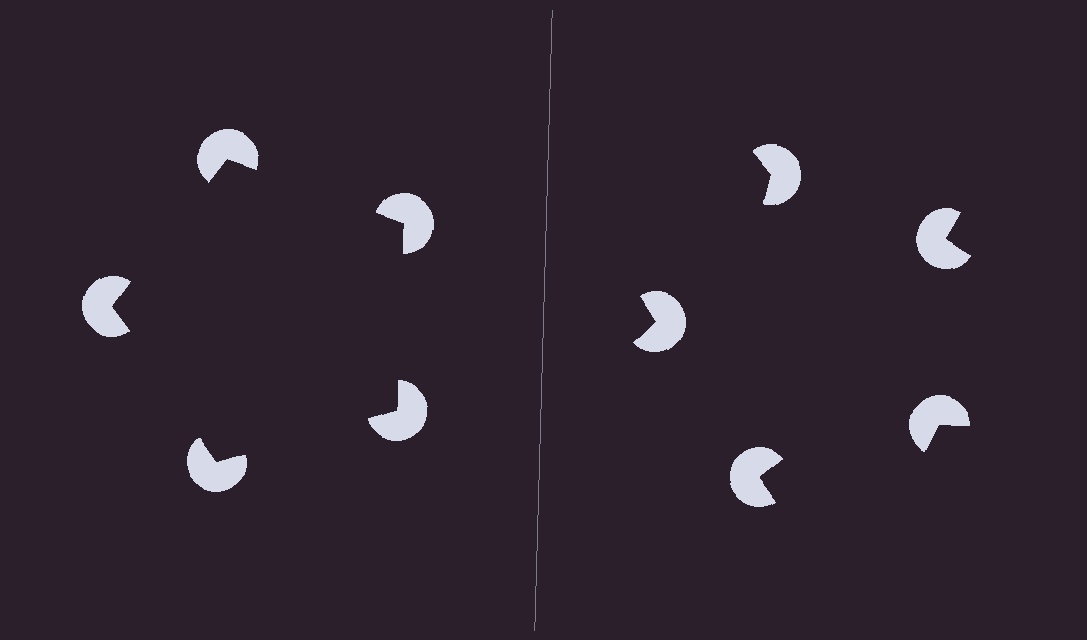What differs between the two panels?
The pac-man discs are positioned identically on both sides; only the wedge orientations differ. On the left they align to a pentagon; on the right they are misaligned.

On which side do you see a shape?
An illusory pentagon appears on the left side. On the right side the wedge cuts are rotated, so no coherent shape forms.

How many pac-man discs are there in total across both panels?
10 — 5 on each side.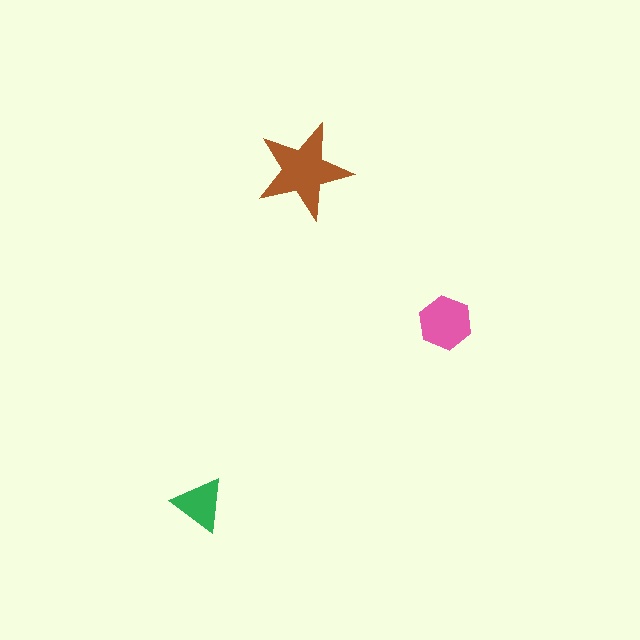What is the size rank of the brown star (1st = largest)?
1st.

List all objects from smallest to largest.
The green triangle, the pink hexagon, the brown star.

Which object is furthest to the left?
The green triangle is leftmost.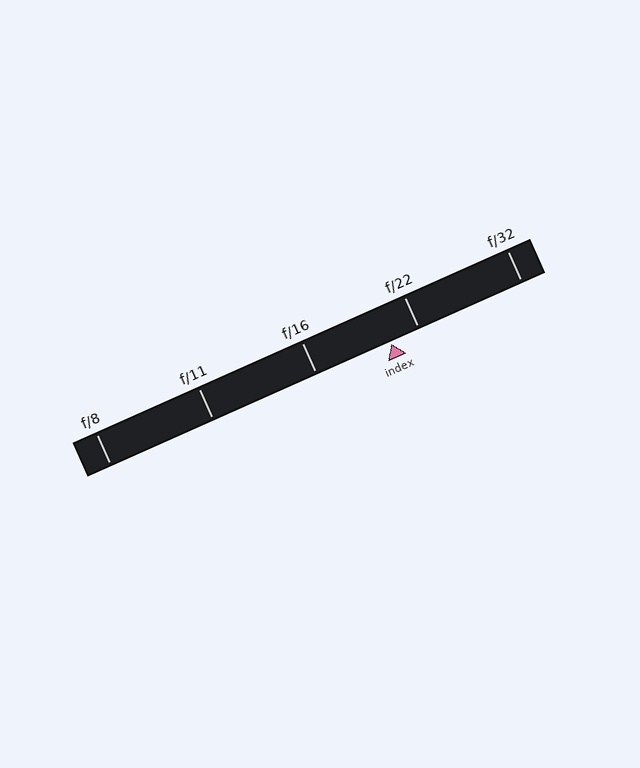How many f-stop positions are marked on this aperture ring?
There are 5 f-stop positions marked.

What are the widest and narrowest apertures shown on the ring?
The widest aperture shown is f/8 and the narrowest is f/32.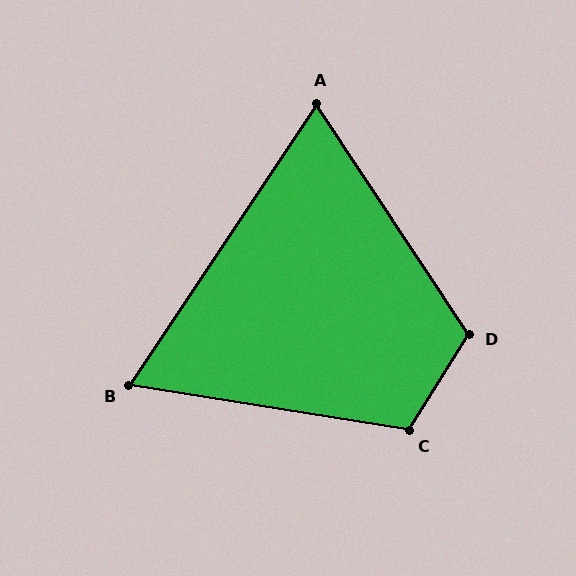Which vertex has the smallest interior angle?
B, at approximately 65 degrees.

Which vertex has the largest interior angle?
D, at approximately 115 degrees.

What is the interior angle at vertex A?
Approximately 67 degrees (acute).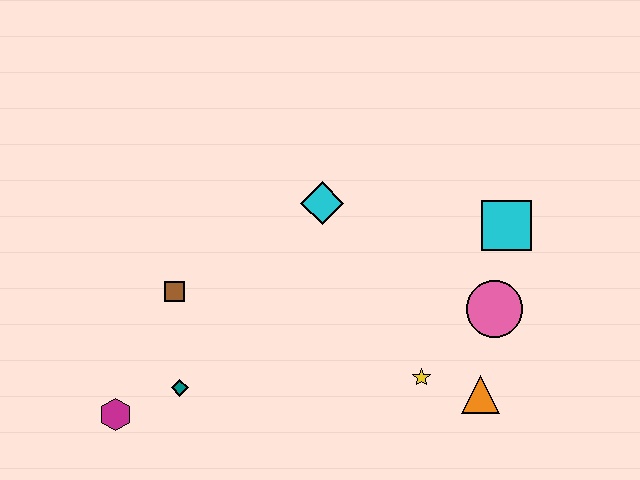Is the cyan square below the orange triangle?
No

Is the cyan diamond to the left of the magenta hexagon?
No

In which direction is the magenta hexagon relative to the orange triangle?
The magenta hexagon is to the left of the orange triangle.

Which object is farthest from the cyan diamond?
The magenta hexagon is farthest from the cyan diamond.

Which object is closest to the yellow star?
The orange triangle is closest to the yellow star.